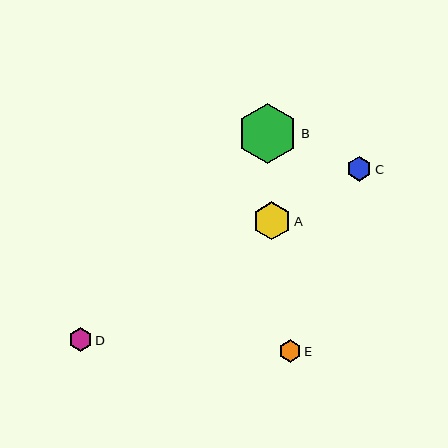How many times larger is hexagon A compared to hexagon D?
Hexagon A is approximately 1.6 times the size of hexagon D.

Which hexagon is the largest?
Hexagon B is the largest with a size of approximately 60 pixels.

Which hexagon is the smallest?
Hexagon E is the smallest with a size of approximately 22 pixels.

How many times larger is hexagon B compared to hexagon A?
Hexagon B is approximately 1.6 times the size of hexagon A.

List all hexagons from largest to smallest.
From largest to smallest: B, A, C, D, E.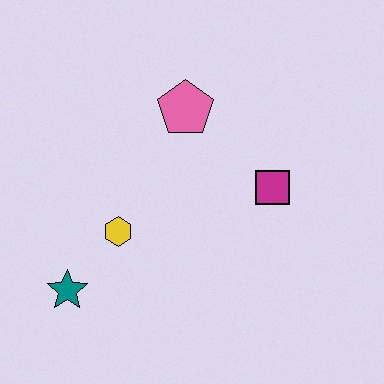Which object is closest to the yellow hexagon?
The teal star is closest to the yellow hexagon.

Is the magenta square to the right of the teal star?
Yes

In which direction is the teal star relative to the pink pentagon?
The teal star is below the pink pentagon.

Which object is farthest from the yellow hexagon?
The magenta square is farthest from the yellow hexagon.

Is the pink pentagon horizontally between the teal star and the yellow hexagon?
No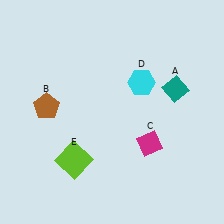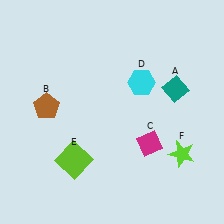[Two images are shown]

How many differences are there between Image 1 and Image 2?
There is 1 difference between the two images.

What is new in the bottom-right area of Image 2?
A lime star (F) was added in the bottom-right area of Image 2.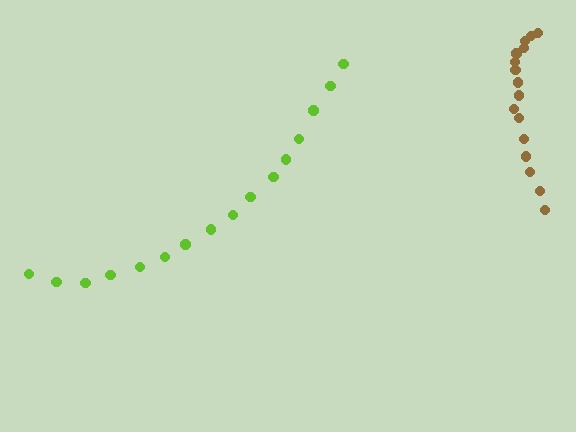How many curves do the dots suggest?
There are 2 distinct paths.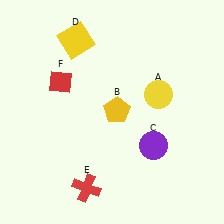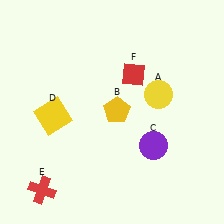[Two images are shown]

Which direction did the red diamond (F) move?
The red diamond (F) moved right.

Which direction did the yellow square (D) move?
The yellow square (D) moved down.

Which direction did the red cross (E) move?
The red cross (E) moved left.